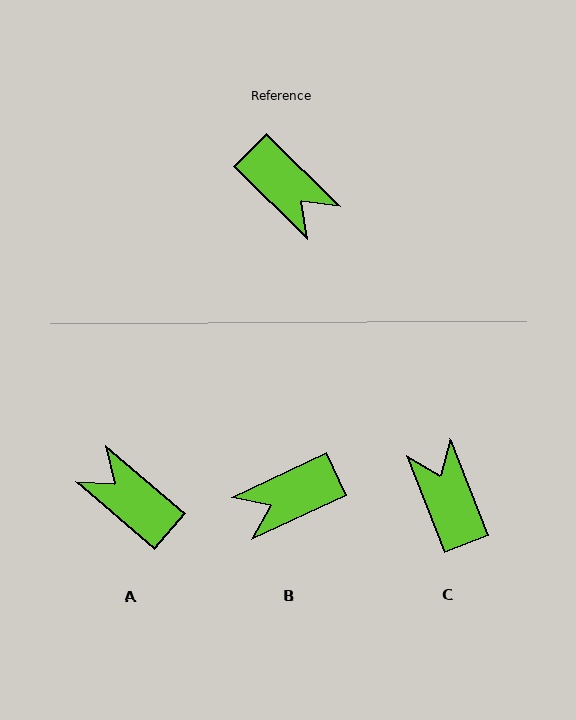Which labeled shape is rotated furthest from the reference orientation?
A, about 176 degrees away.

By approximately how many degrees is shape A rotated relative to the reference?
Approximately 176 degrees clockwise.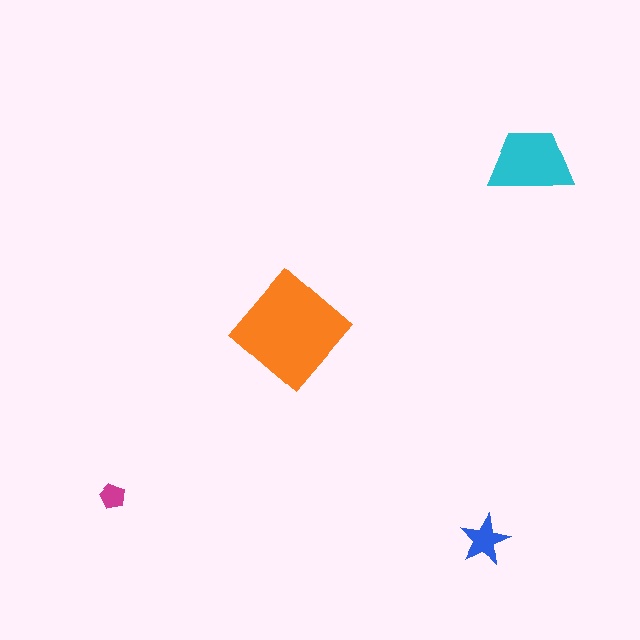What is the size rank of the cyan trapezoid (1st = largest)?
2nd.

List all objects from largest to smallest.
The orange diamond, the cyan trapezoid, the blue star, the magenta pentagon.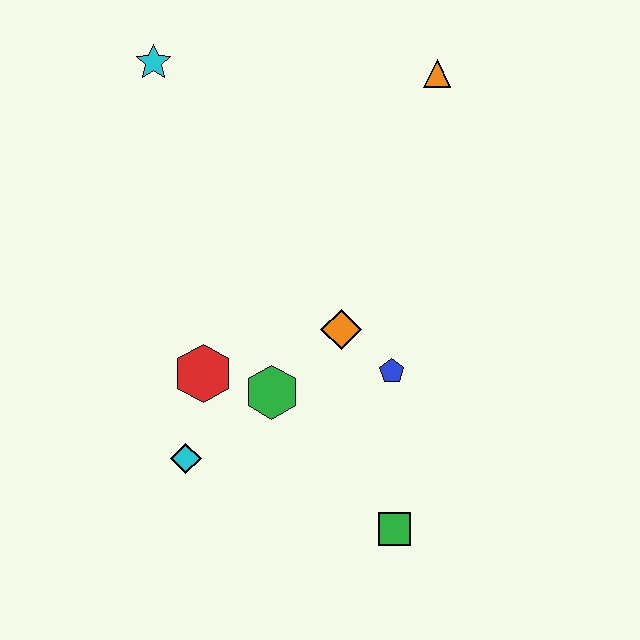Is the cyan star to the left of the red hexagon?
Yes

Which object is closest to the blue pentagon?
The orange diamond is closest to the blue pentagon.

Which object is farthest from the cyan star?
The green square is farthest from the cyan star.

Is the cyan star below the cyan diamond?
No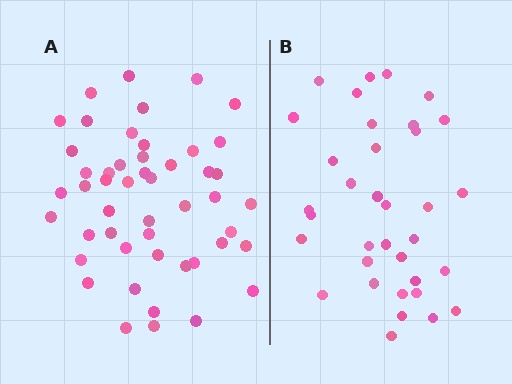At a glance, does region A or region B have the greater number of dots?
Region A (the left region) has more dots.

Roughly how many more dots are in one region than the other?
Region A has approximately 15 more dots than region B.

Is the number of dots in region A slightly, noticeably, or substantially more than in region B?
Region A has noticeably more, but not dramatically so. The ratio is roughly 1.4 to 1.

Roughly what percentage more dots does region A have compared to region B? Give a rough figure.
About 40% more.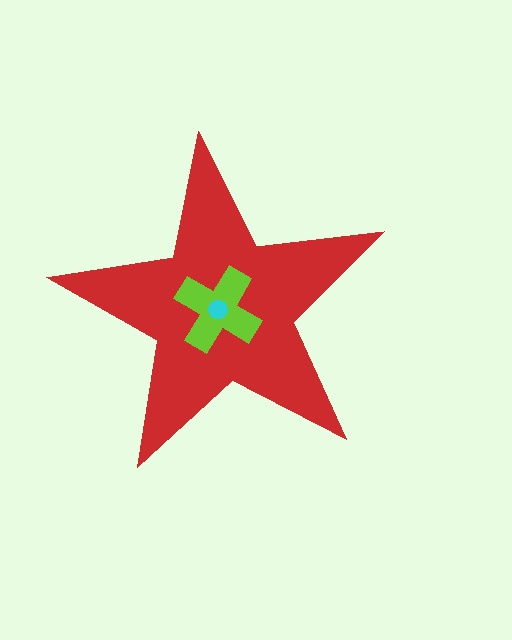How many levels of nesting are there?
3.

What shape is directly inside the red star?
The lime cross.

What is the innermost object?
The cyan circle.